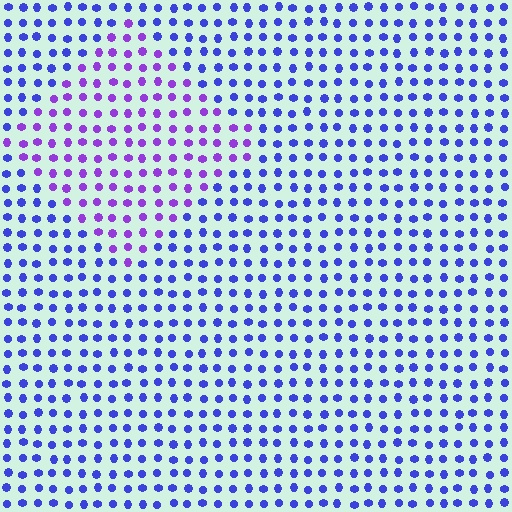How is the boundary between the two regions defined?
The boundary is defined purely by a slight shift in hue (about 37 degrees). Spacing, size, and orientation are identical on both sides.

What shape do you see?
I see a diamond.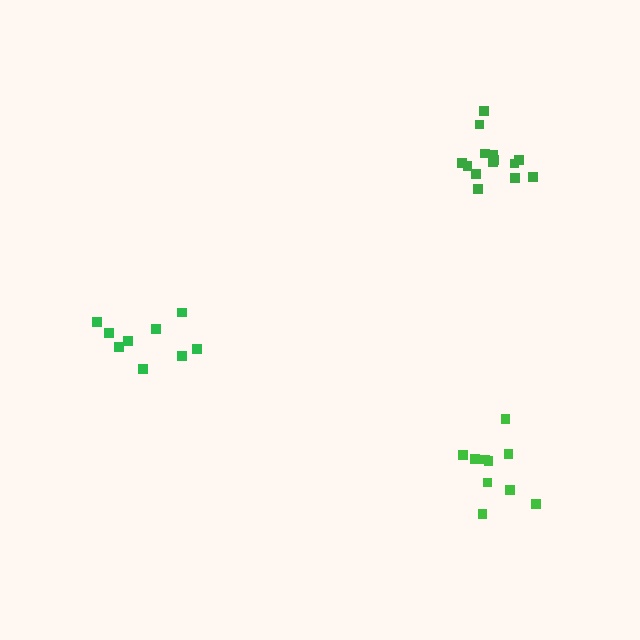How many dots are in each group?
Group 1: 10 dots, Group 2: 14 dots, Group 3: 9 dots (33 total).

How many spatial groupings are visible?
There are 3 spatial groupings.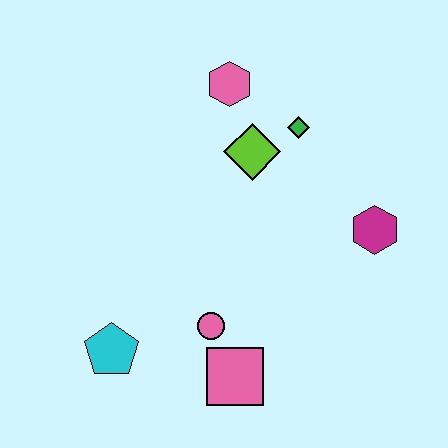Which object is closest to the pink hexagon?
The lime diamond is closest to the pink hexagon.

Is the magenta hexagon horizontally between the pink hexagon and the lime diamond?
No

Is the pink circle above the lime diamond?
No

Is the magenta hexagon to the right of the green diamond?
Yes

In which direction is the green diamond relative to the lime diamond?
The green diamond is to the right of the lime diamond.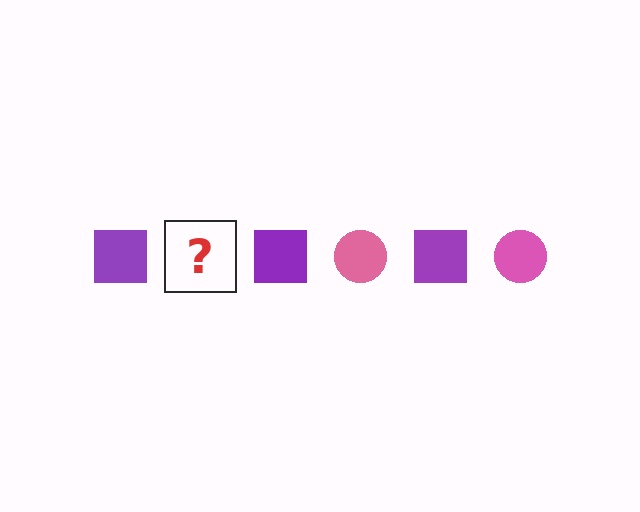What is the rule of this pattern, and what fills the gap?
The rule is that the pattern alternates between purple square and pink circle. The gap should be filled with a pink circle.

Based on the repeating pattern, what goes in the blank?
The blank should be a pink circle.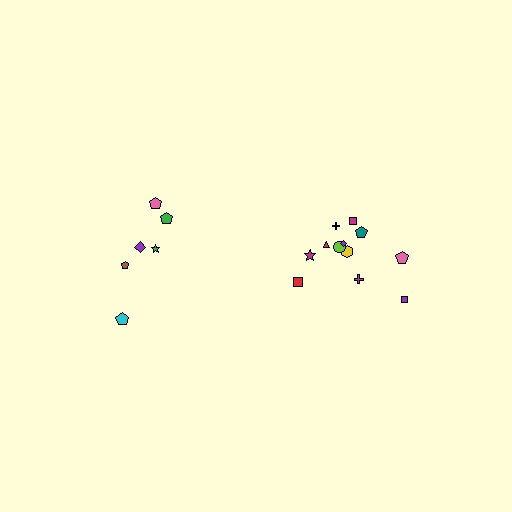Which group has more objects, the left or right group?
The right group.